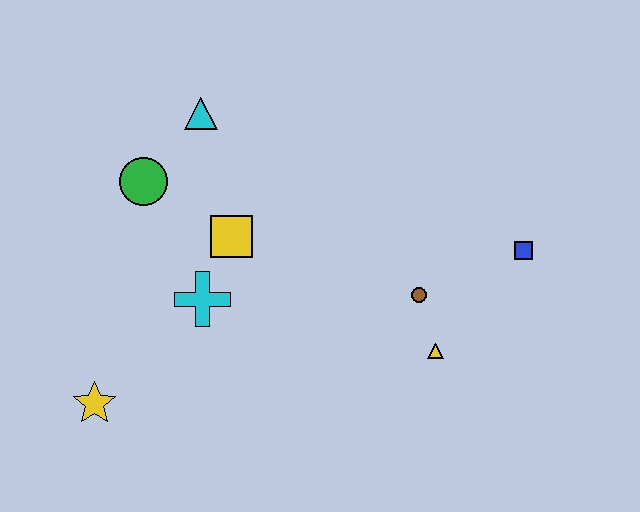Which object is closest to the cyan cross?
The yellow square is closest to the cyan cross.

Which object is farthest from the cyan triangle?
The blue square is farthest from the cyan triangle.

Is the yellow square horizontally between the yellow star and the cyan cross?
No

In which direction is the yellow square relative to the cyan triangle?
The yellow square is below the cyan triangle.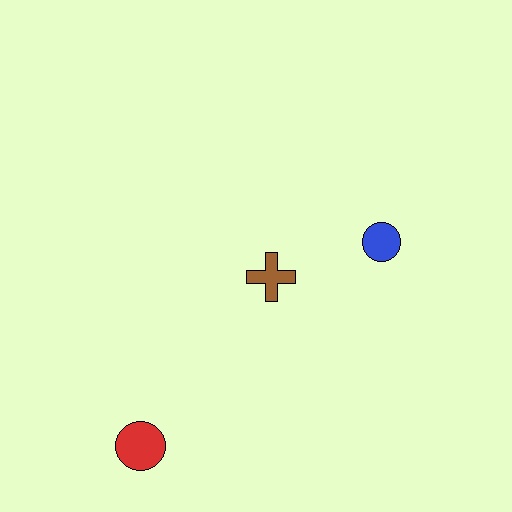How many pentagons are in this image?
There are no pentagons.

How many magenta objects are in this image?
There are no magenta objects.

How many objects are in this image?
There are 3 objects.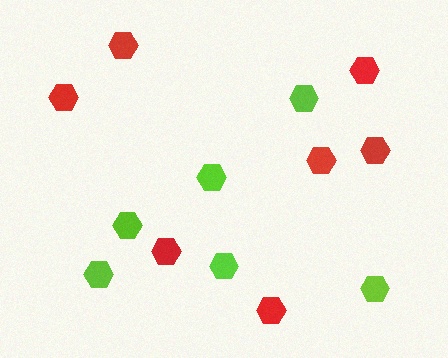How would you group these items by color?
There are 2 groups: one group of lime hexagons (6) and one group of red hexagons (7).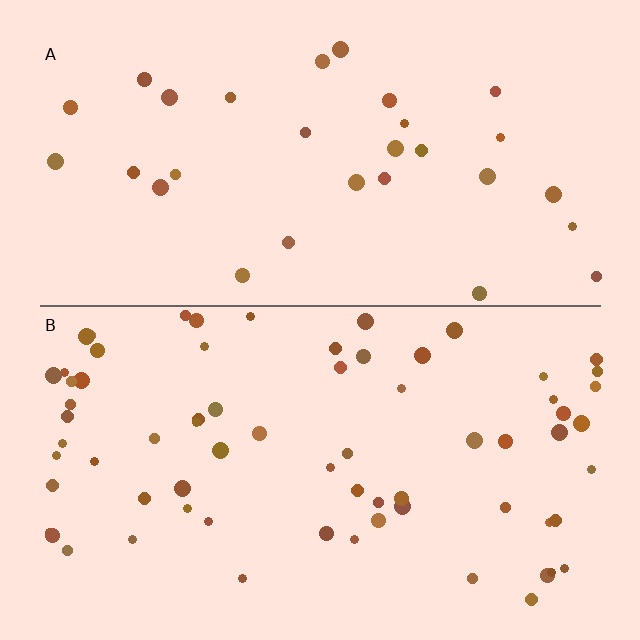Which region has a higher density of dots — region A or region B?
B (the bottom).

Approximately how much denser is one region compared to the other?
Approximately 2.3× — region B over region A.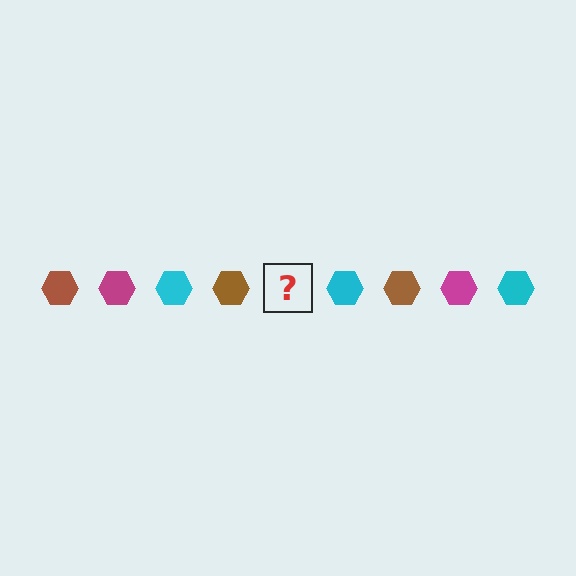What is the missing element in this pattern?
The missing element is a magenta hexagon.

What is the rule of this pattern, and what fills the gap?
The rule is that the pattern cycles through brown, magenta, cyan hexagons. The gap should be filled with a magenta hexagon.